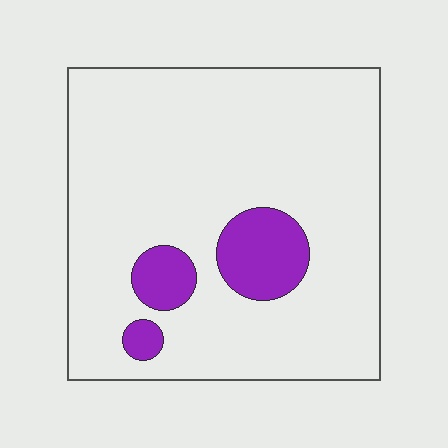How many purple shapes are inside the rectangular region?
3.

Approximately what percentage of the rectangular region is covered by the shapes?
Approximately 10%.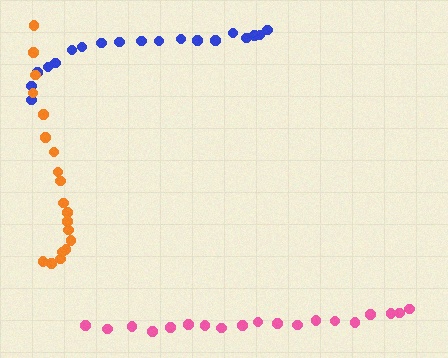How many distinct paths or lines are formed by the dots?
There are 3 distinct paths.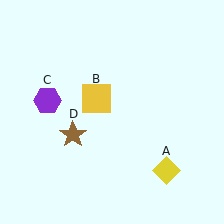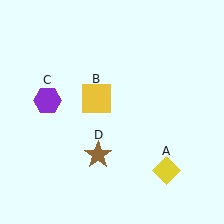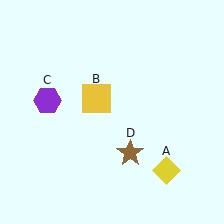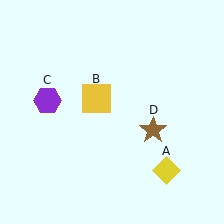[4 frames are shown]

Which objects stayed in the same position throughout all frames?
Yellow diamond (object A) and yellow square (object B) and purple hexagon (object C) remained stationary.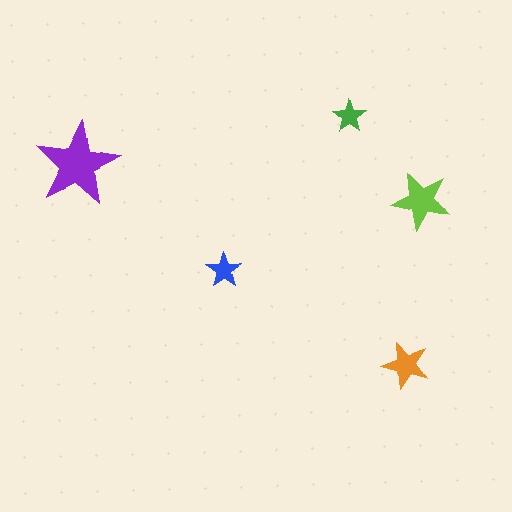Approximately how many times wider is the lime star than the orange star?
About 1.5 times wider.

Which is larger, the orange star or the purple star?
The purple one.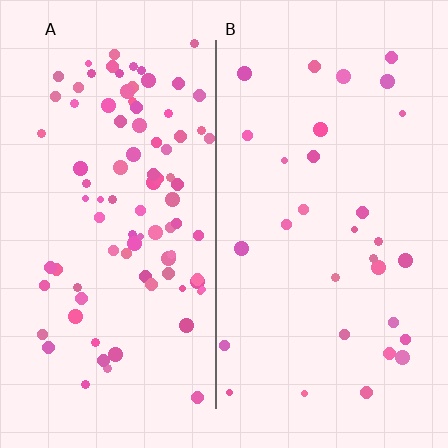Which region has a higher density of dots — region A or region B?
A (the left).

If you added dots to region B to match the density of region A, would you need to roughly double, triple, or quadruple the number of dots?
Approximately triple.